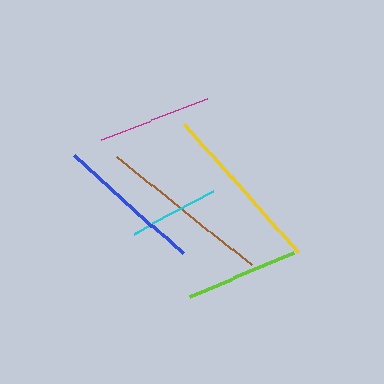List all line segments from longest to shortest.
From longest to shortest: brown, yellow, blue, magenta, lime, cyan.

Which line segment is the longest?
The brown line is the longest at approximately 173 pixels.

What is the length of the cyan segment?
The cyan segment is approximately 90 pixels long.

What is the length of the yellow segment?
The yellow segment is approximately 171 pixels long.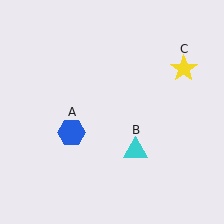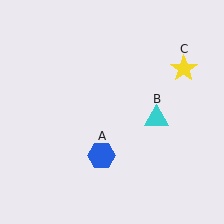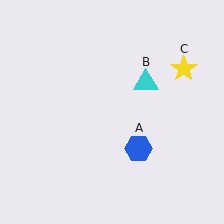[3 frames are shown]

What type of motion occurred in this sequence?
The blue hexagon (object A), cyan triangle (object B) rotated counterclockwise around the center of the scene.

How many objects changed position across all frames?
2 objects changed position: blue hexagon (object A), cyan triangle (object B).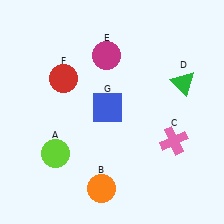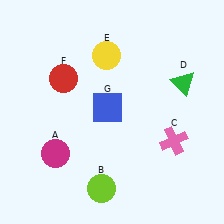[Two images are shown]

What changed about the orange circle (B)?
In Image 1, B is orange. In Image 2, it changed to lime.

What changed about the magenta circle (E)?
In Image 1, E is magenta. In Image 2, it changed to yellow.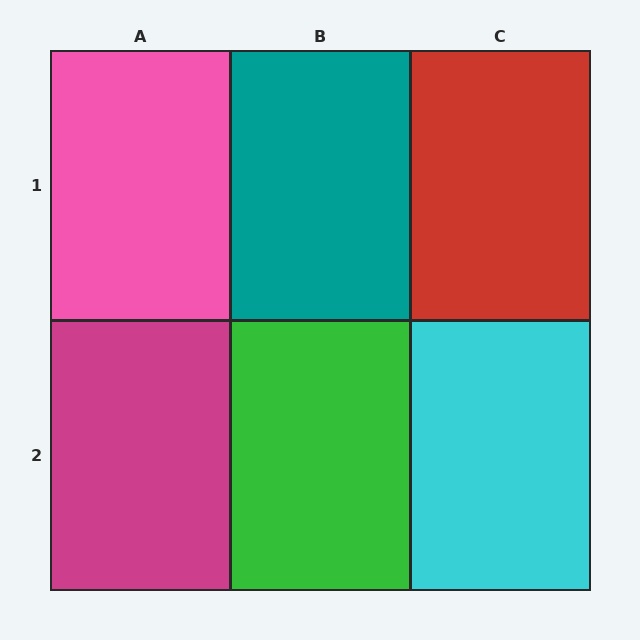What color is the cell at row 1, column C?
Red.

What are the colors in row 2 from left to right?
Magenta, green, cyan.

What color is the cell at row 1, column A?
Pink.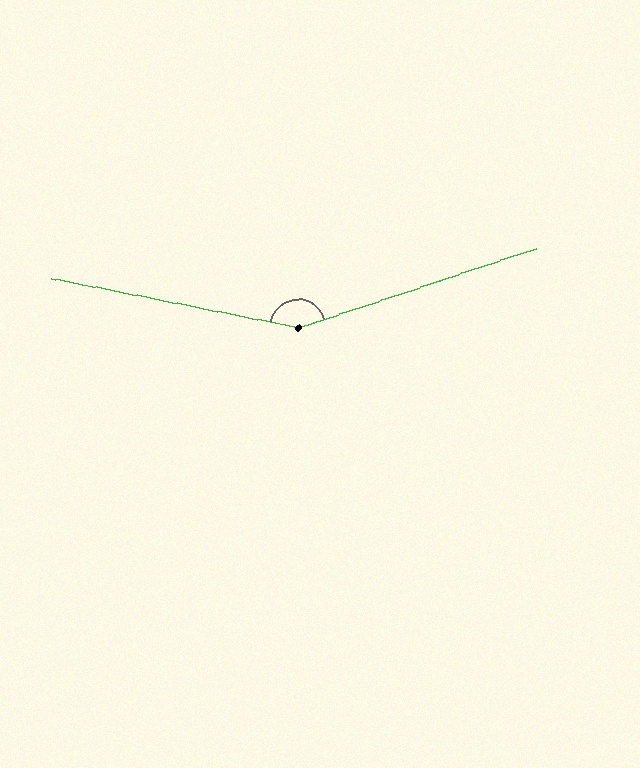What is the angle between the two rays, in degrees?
Approximately 150 degrees.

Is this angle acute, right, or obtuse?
It is obtuse.